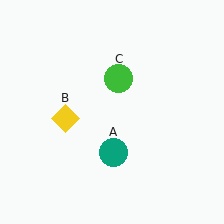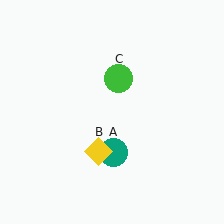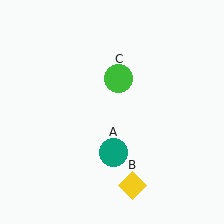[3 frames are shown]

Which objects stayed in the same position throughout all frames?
Teal circle (object A) and green circle (object C) remained stationary.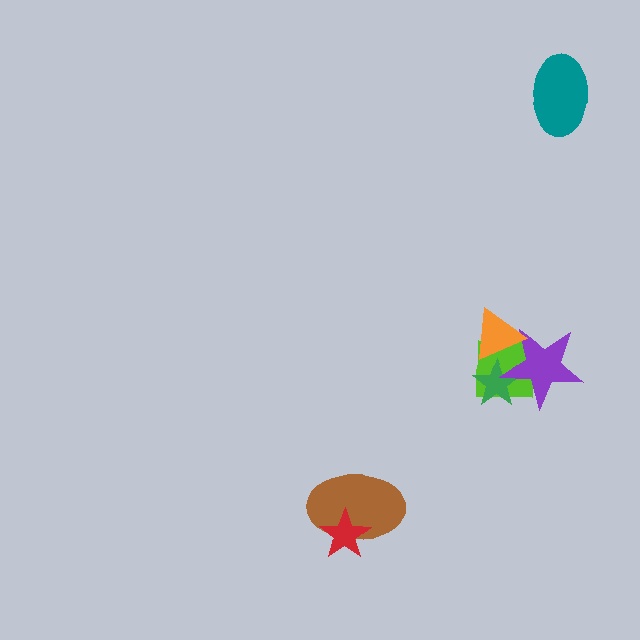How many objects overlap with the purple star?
3 objects overlap with the purple star.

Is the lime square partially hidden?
Yes, it is partially covered by another shape.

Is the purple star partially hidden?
Yes, it is partially covered by another shape.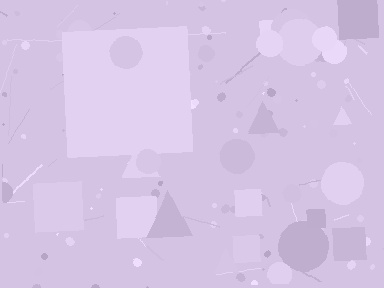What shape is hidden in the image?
A square is hidden in the image.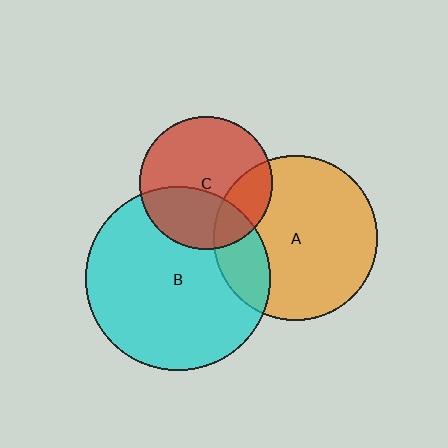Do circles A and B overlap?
Yes.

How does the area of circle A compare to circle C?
Approximately 1.5 times.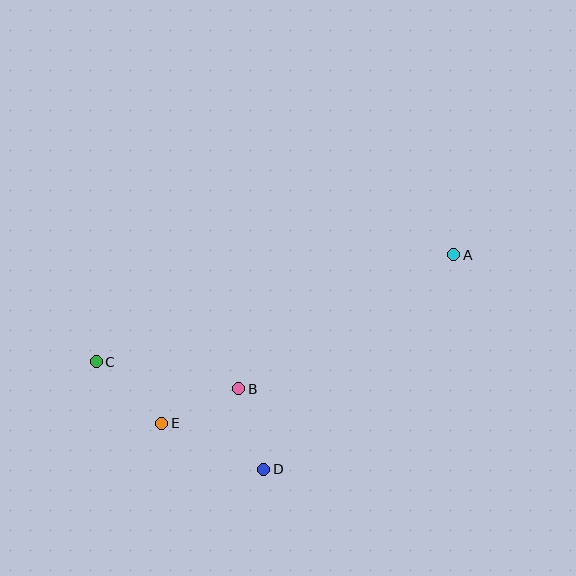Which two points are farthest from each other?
Points A and C are farthest from each other.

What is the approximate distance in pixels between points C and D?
The distance between C and D is approximately 199 pixels.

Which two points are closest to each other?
Points B and E are closest to each other.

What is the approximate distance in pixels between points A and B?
The distance between A and B is approximately 253 pixels.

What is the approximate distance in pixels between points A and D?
The distance between A and D is approximately 287 pixels.